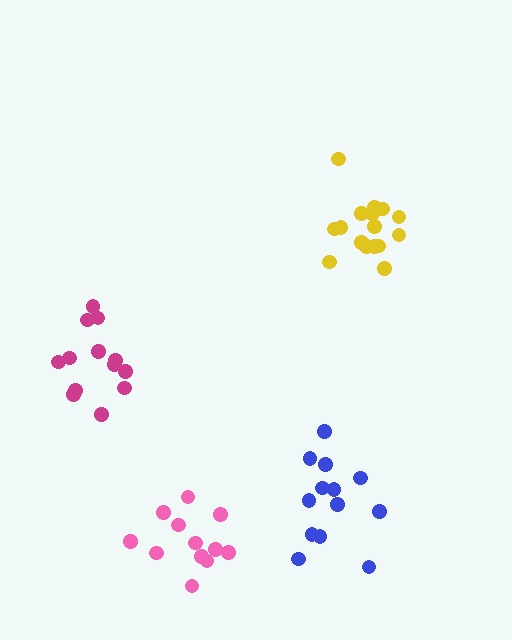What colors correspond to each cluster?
The clusters are colored: magenta, blue, yellow, pink.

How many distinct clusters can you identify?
There are 4 distinct clusters.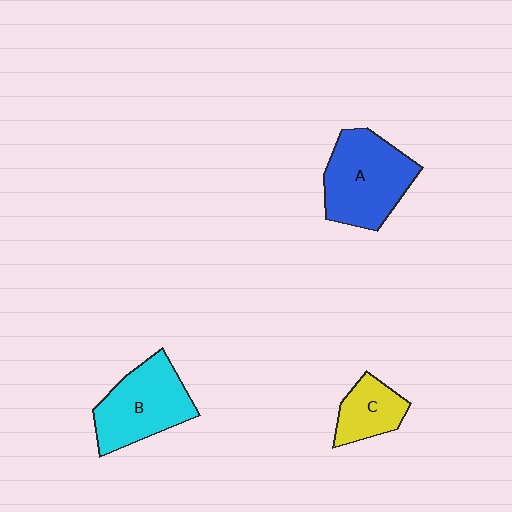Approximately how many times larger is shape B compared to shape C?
Approximately 1.8 times.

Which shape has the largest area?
Shape A (blue).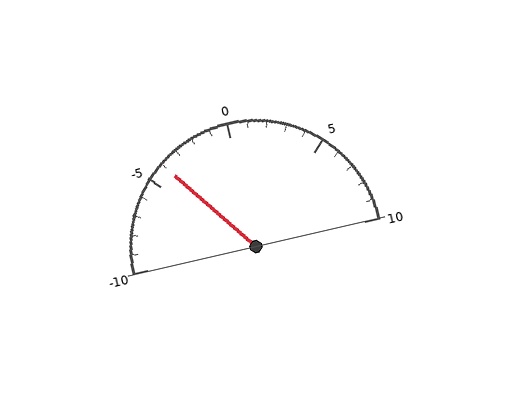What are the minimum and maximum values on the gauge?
The gauge ranges from -10 to 10.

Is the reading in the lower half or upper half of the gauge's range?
The reading is in the lower half of the range (-10 to 10).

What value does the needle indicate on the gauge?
The needle indicates approximately -4.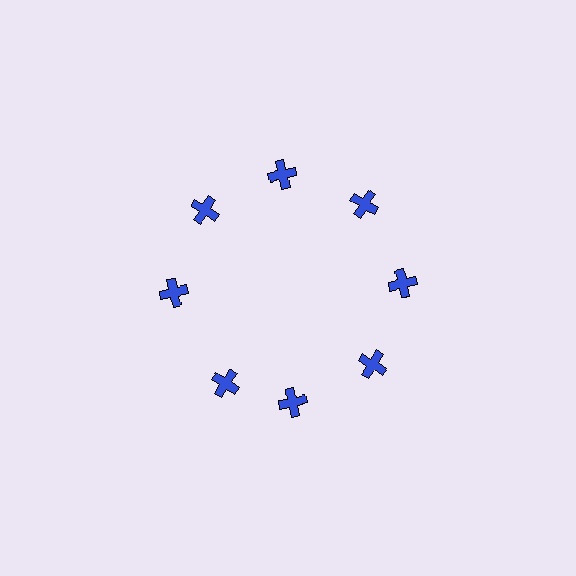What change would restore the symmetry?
The symmetry would be restored by rotating it back into even spacing with its neighbors so that all 8 crosses sit at equal angles and equal distance from the center.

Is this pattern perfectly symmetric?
No. The 8 blue crosses are arranged in a ring, but one element near the 8 o'clock position is rotated out of alignment along the ring, breaking the 8-fold rotational symmetry.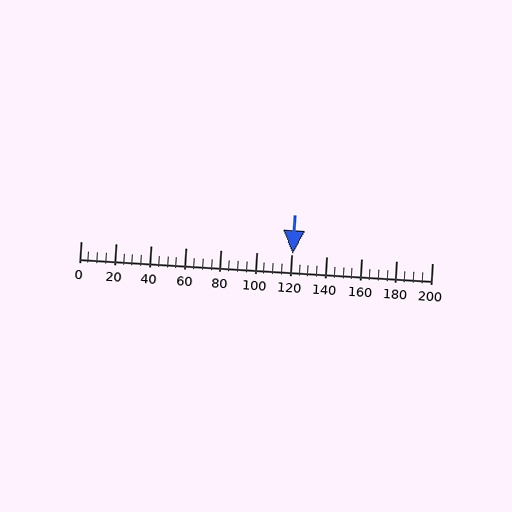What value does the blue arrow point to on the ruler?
The blue arrow points to approximately 121.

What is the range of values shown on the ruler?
The ruler shows values from 0 to 200.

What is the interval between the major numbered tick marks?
The major tick marks are spaced 20 units apart.